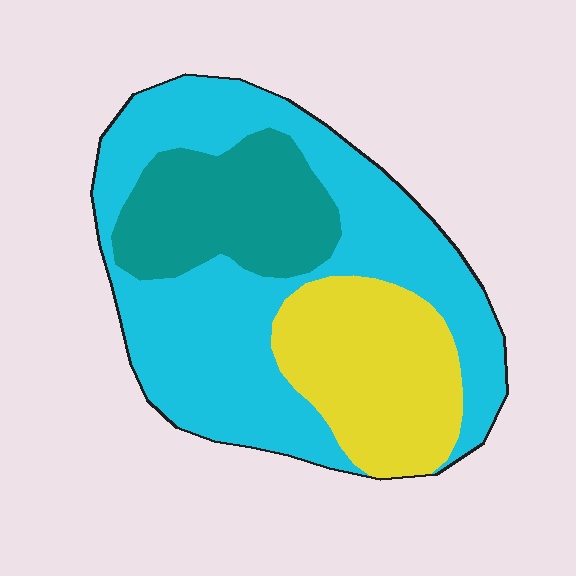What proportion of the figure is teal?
Teal covers 21% of the figure.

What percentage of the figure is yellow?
Yellow covers 24% of the figure.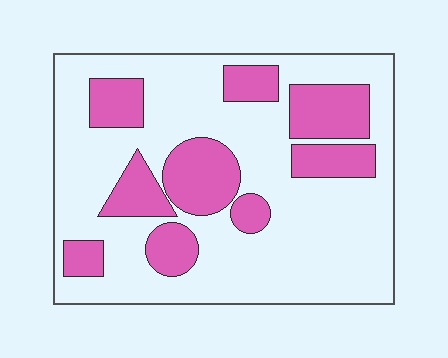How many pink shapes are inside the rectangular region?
9.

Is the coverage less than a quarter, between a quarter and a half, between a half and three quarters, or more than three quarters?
Between a quarter and a half.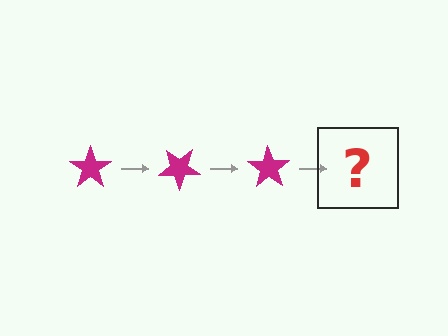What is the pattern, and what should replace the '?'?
The pattern is that the star rotates 35 degrees each step. The '?' should be a magenta star rotated 105 degrees.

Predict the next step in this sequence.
The next step is a magenta star rotated 105 degrees.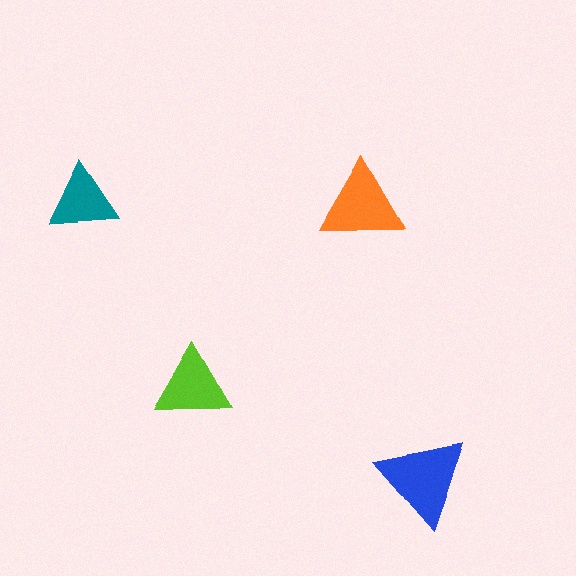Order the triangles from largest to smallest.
the blue one, the orange one, the lime one, the teal one.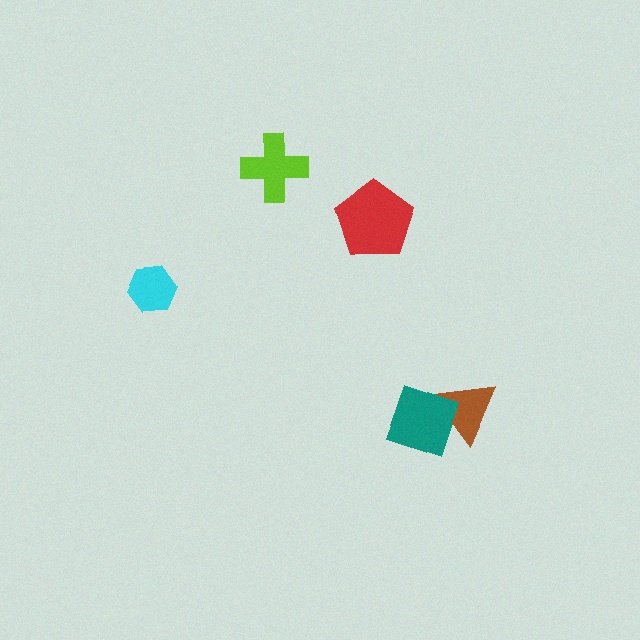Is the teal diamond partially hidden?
No, no other shape covers it.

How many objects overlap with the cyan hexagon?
0 objects overlap with the cyan hexagon.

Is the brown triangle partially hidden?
Yes, it is partially covered by another shape.